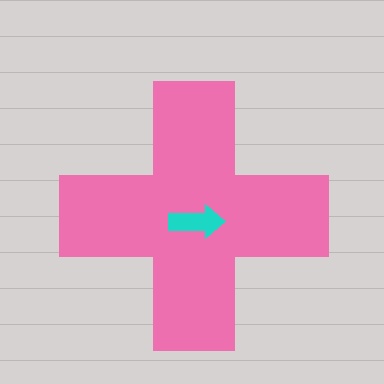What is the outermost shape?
The pink cross.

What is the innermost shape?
The cyan arrow.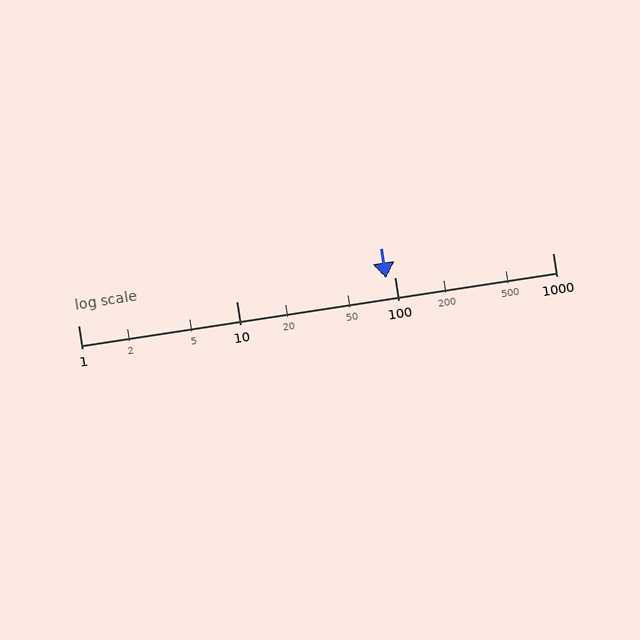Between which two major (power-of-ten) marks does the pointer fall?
The pointer is between 10 and 100.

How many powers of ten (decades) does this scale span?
The scale spans 3 decades, from 1 to 1000.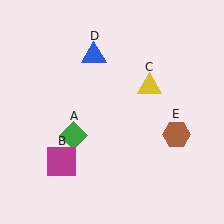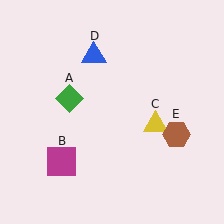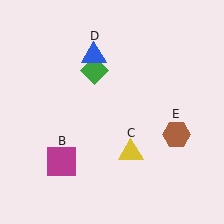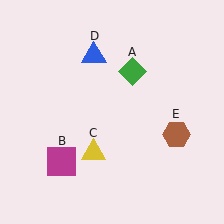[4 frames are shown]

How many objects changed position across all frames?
2 objects changed position: green diamond (object A), yellow triangle (object C).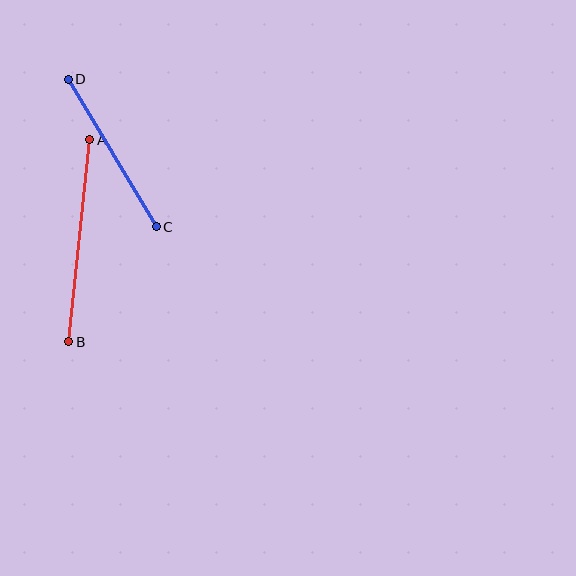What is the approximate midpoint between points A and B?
The midpoint is at approximately (79, 241) pixels.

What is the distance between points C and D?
The distance is approximately 172 pixels.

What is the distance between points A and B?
The distance is approximately 203 pixels.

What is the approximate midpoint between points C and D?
The midpoint is at approximately (112, 153) pixels.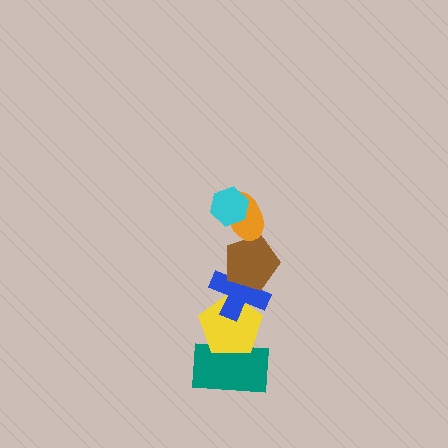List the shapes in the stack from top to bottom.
From top to bottom: the cyan hexagon, the orange ellipse, the brown pentagon, the blue cross, the yellow pentagon, the teal rectangle.